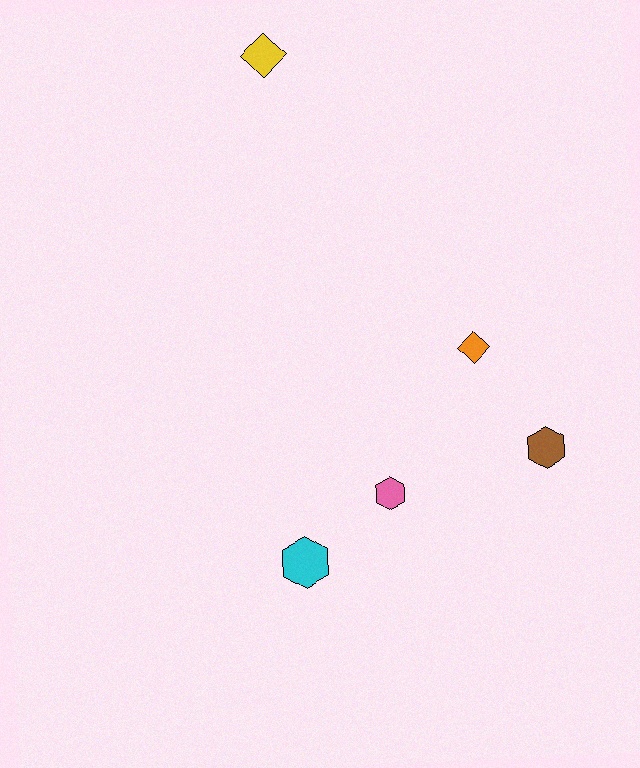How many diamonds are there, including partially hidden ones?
There are 2 diamonds.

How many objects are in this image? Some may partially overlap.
There are 5 objects.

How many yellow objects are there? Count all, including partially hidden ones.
There is 1 yellow object.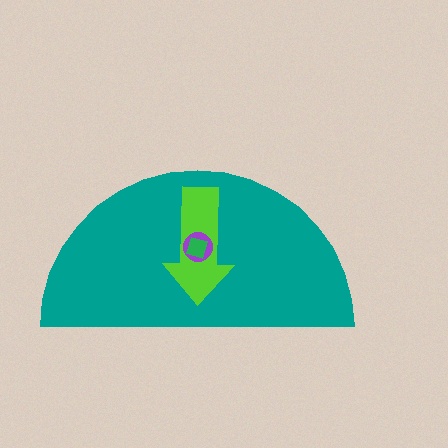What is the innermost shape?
The green diamond.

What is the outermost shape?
The teal semicircle.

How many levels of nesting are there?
4.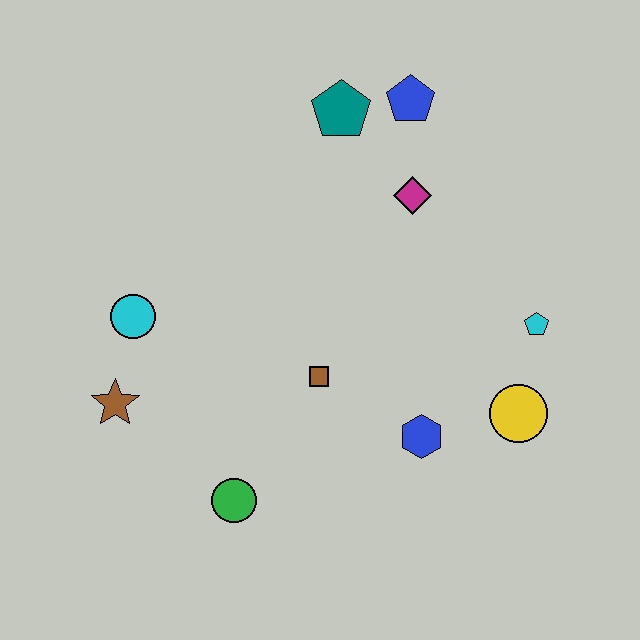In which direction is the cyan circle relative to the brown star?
The cyan circle is above the brown star.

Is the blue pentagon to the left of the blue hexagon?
Yes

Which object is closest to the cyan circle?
The brown star is closest to the cyan circle.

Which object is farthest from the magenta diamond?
The brown star is farthest from the magenta diamond.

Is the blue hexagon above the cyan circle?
No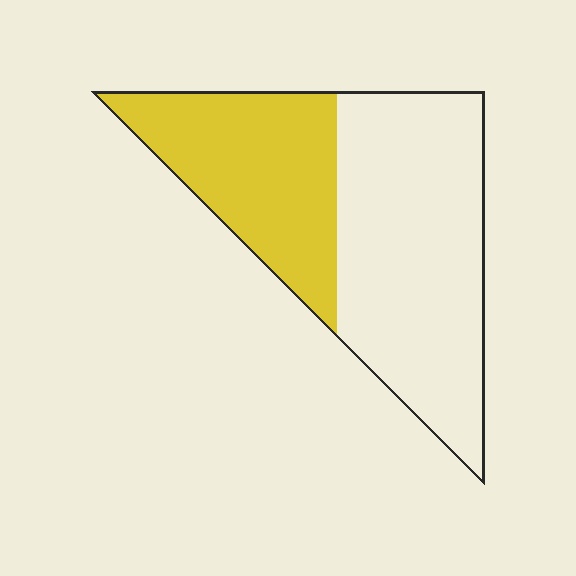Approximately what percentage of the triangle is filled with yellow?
Approximately 40%.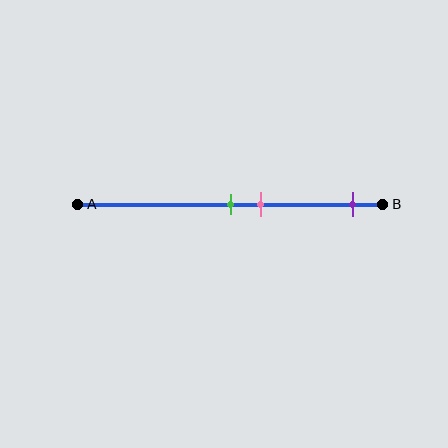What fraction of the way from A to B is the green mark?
The green mark is approximately 50% (0.5) of the way from A to B.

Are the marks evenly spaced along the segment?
No, the marks are not evenly spaced.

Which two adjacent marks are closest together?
The green and pink marks are the closest adjacent pair.